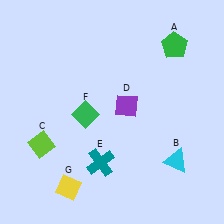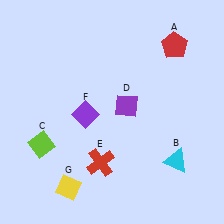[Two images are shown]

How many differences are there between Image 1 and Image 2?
There are 3 differences between the two images.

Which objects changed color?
A changed from green to red. E changed from teal to red. F changed from green to purple.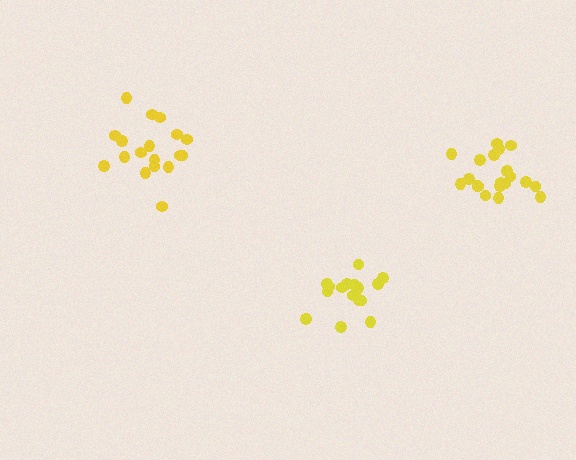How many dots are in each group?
Group 1: 20 dots, Group 2: 16 dots, Group 3: 18 dots (54 total).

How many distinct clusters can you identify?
There are 3 distinct clusters.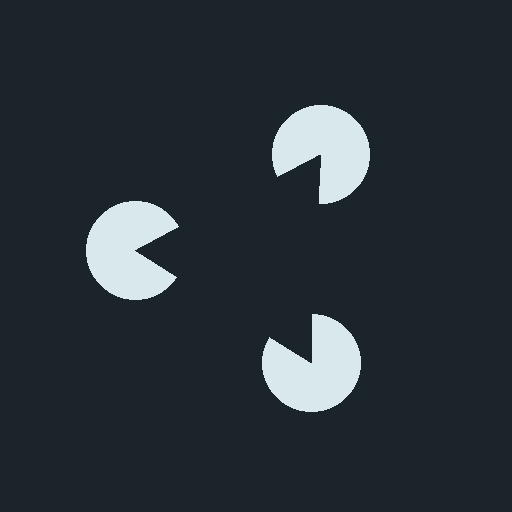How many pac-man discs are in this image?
There are 3 — one at each vertex of the illusory triangle.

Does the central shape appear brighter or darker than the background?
It typically appears slightly darker than the background, even though no actual brightness change is drawn.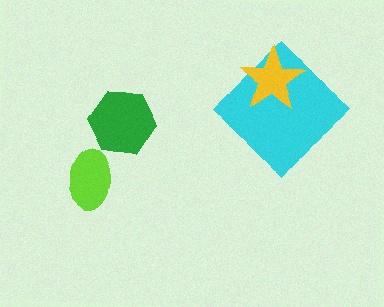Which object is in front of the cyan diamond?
The yellow star is in front of the cyan diamond.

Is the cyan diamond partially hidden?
Yes, it is partially covered by another shape.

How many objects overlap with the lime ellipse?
0 objects overlap with the lime ellipse.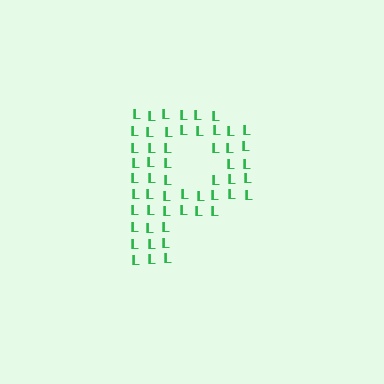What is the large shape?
The large shape is the letter P.